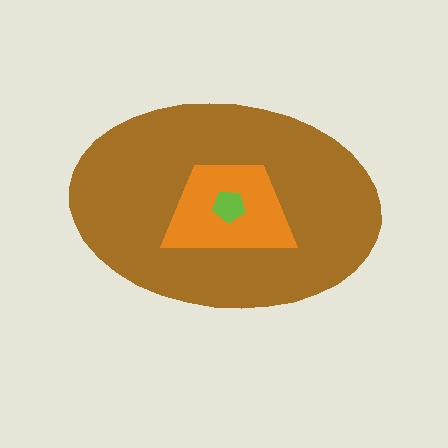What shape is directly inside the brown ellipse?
The orange trapezoid.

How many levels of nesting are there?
3.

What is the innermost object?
The lime pentagon.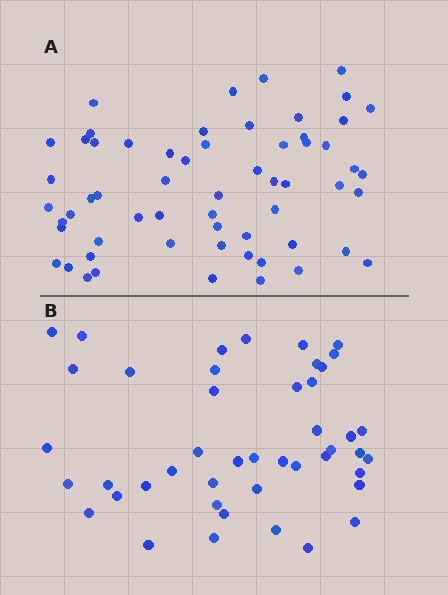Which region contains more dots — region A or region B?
Region A (the top region) has more dots.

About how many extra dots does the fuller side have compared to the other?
Region A has approximately 15 more dots than region B.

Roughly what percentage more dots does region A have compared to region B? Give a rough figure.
About 35% more.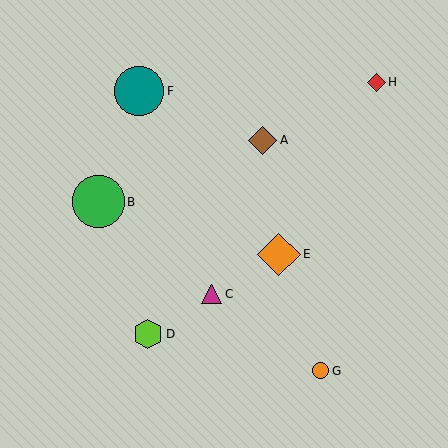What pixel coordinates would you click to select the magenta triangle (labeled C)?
Click at (212, 294) to select the magenta triangle C.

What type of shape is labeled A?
Shape A is a brown diamond.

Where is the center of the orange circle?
The center of the orange circle is at (321, 371).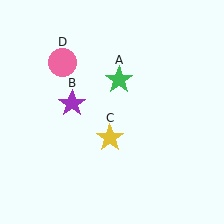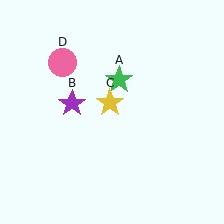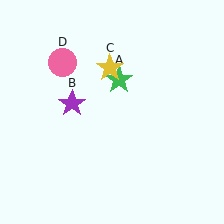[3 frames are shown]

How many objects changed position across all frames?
1 object changed position: yellow star (object C).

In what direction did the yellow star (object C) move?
The yellow star (object C) moved up.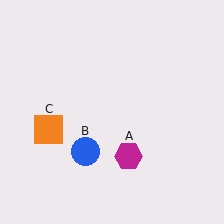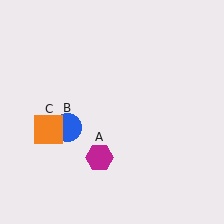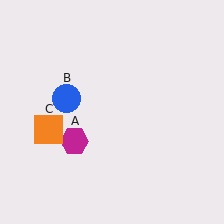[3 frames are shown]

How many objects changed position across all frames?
2 objects changed position: magenta hexagon (object A), blue circle (object B).